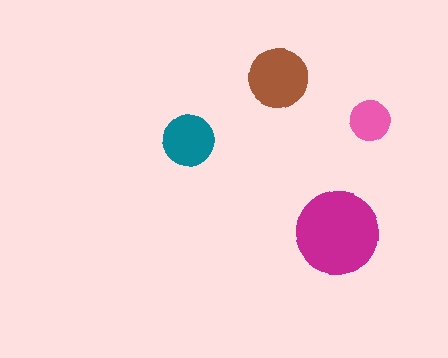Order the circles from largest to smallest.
the magenta one, the brown one, the teal one, the pink one.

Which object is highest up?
The brown circle is topmost.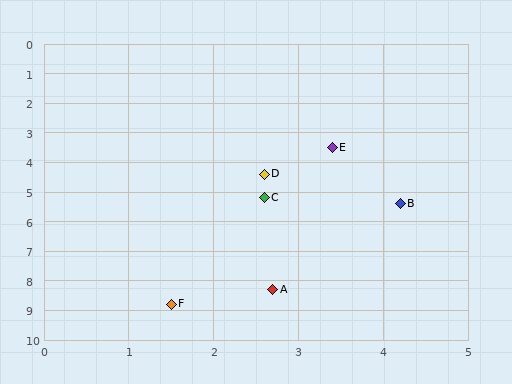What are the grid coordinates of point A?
Point A is at approximately (2.7, 8.3).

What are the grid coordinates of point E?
Point E is at approximately (3.4, 3.5).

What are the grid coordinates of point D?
Point D is at approximately (2.6, 4.4).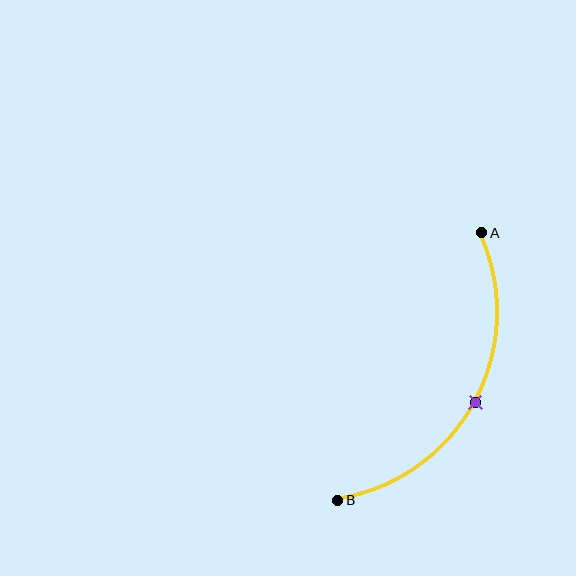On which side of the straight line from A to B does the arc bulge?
The arc bulges to the right of the straight line connecting A and B.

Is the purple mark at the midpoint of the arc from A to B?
Yes. The purple mark lies on the arc at equal arc-length from both A and B — it is the arc midpoint.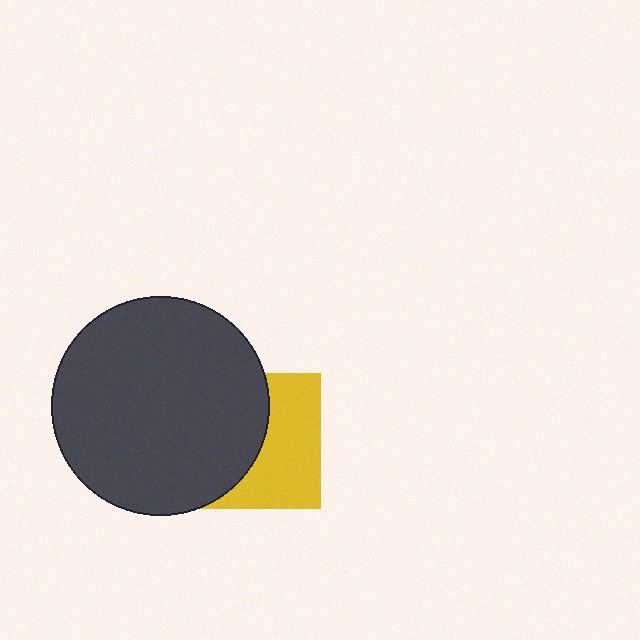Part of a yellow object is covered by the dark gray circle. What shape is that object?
It is a square.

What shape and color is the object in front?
The object in front is a dark gray circle.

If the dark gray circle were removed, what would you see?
You would see the complete yellow square.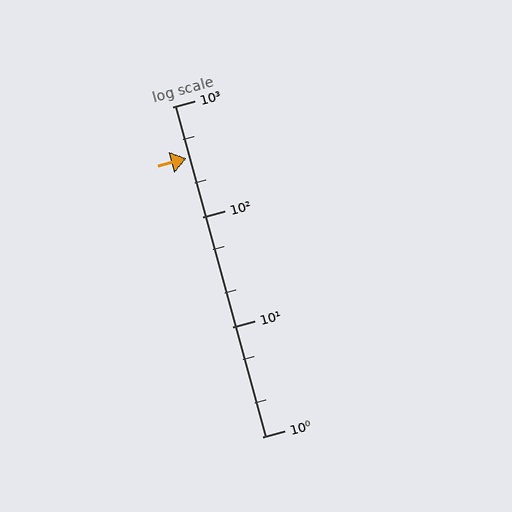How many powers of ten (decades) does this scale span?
The scale spans 3 decades, from 1 to 1000.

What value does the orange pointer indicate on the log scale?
The pointer indicates approximately 340.